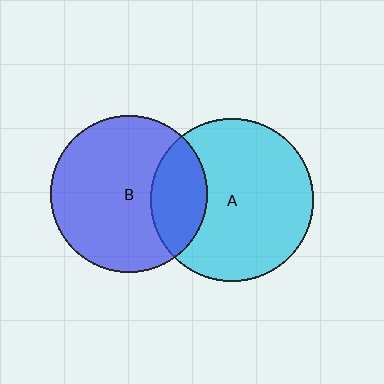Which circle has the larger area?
Circle A (cyan).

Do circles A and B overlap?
Yes.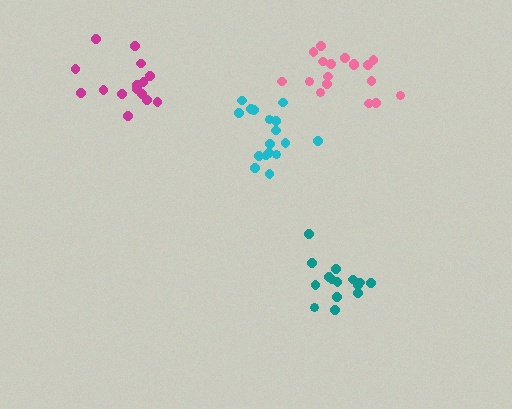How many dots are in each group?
Group 1: 17 dots, Group 2: 15 dots, Group 3: 15 dots, Group 4: 18 dots (65 total).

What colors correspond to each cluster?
The clusters are colored: cyan, magenta, teal, pink.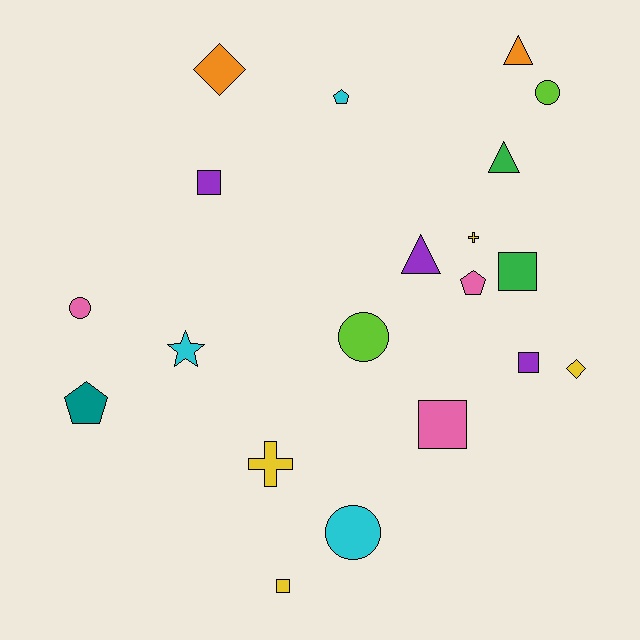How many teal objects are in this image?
There is 1 teal object.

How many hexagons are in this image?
There are no hexagons.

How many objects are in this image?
There are 20 objects.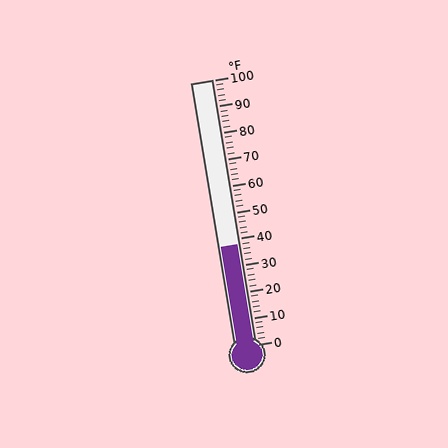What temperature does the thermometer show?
The thermometer shows approximately 38°F.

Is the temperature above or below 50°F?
The temperature is below 50°F.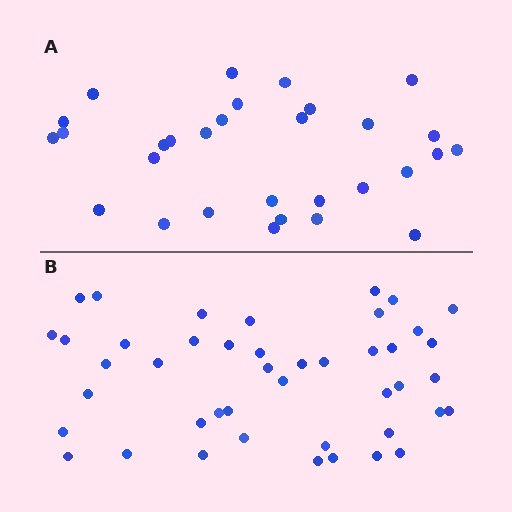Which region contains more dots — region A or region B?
Region B (the bottom region) has more dots.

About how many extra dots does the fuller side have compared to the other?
Region B has approximately 15 more dots than region A.